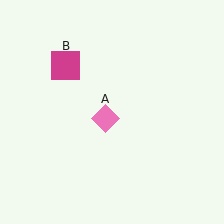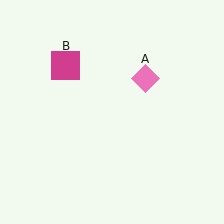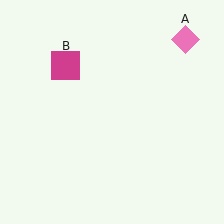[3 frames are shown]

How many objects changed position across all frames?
1 object changed position: pink diamond (object A).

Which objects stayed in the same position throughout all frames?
Magenta square (object B) remained stationary.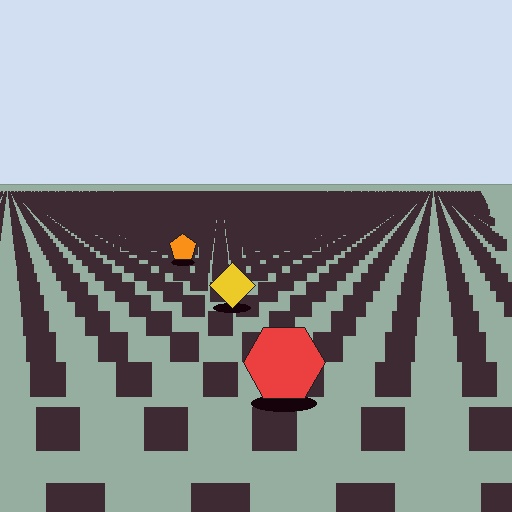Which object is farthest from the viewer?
The orange pentagon is farthest from the viewer. It appears smaller and the ground texture around it is denser.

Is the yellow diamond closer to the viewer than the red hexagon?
No. The red hexagon is closer — you can tell from the texture gradient: the ground texture is coarser near it.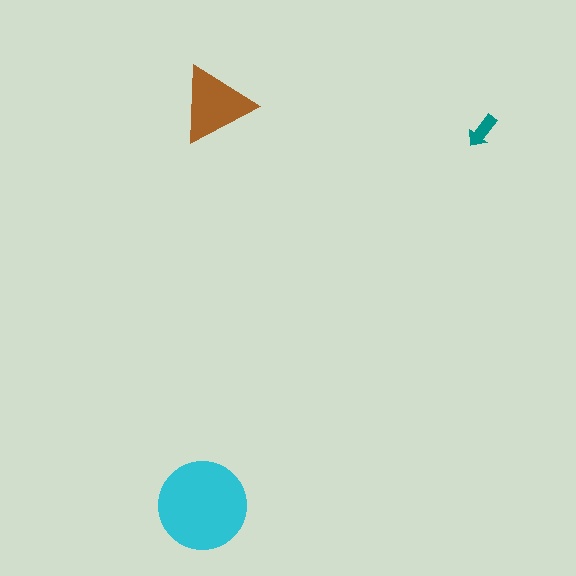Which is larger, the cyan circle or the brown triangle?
The cyan circle.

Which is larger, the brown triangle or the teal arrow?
The brown triangle.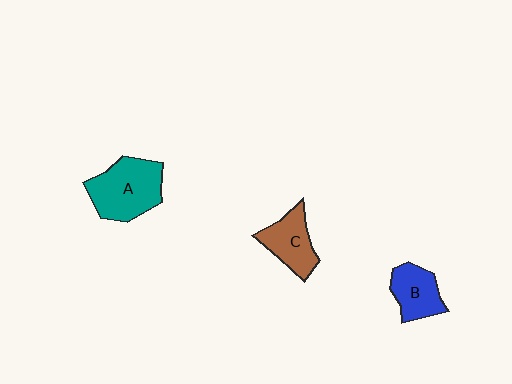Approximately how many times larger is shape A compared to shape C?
Approximately 1.5 times.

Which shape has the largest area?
Shape A (teal).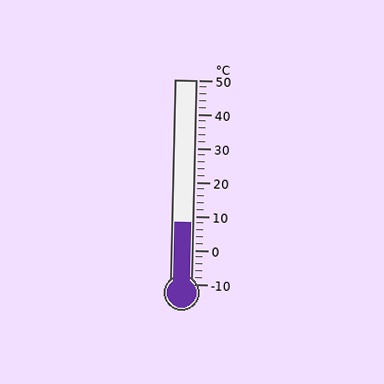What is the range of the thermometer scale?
The thermometer scale ranges from -10°C to 50°C.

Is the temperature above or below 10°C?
The temperature is below 10°C.